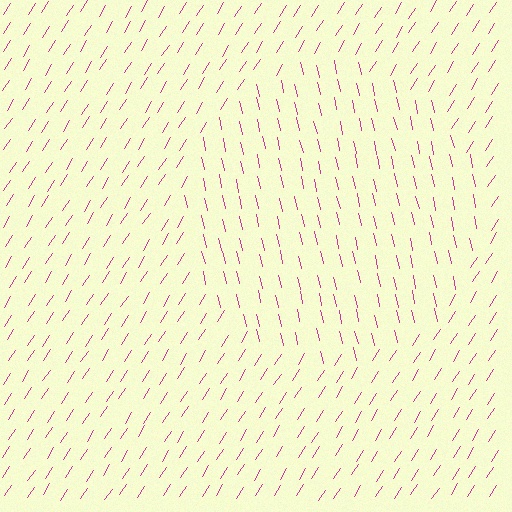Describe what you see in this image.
The image is filled with small magenta line segments. A circle region in the image has lines oriented differently from the surrounding lines, creating a visible texture boundary.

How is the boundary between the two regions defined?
The boundary is defined purely by a change in line orientation (approximately 45 degrees difference). All lines are the same color and thickness.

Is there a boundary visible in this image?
Yes, there is a texture boundary formed by a change in line orientation.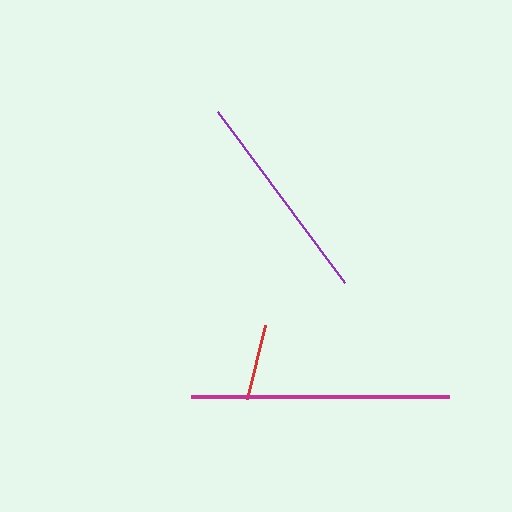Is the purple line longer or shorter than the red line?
The purple line is longer than the red line.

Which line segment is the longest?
The magenta line is the longest at approximately 258 pixels.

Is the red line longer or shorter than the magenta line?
The magenta line is longer than the red line.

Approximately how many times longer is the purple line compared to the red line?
The purple line is approximately 2.8 times the length of the red line.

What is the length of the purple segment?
The purple segment is approximately 213 pixels long.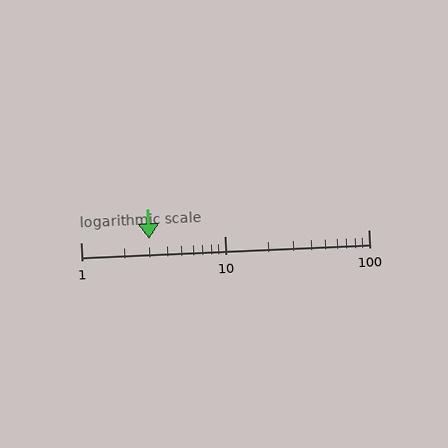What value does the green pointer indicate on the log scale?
The pointer indicates approximately 3.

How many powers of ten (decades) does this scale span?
The scale spans 2 decades, from 1 to 100.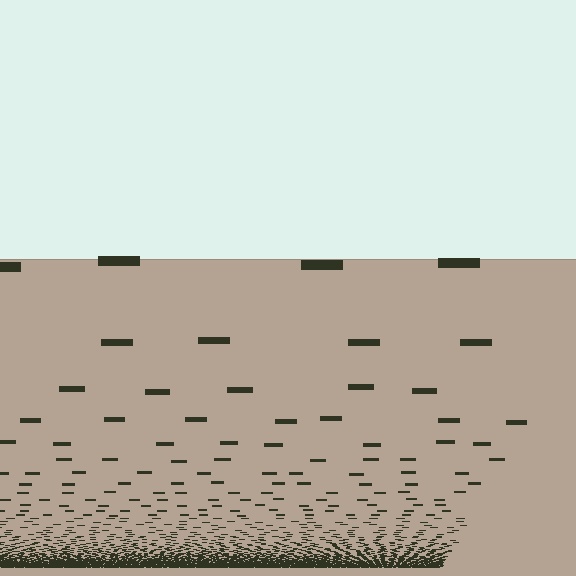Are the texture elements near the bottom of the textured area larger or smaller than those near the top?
Smaller. The gradient is inverted — elements near the bottom are smaller and denser.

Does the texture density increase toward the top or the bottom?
Density increases toward the bottom.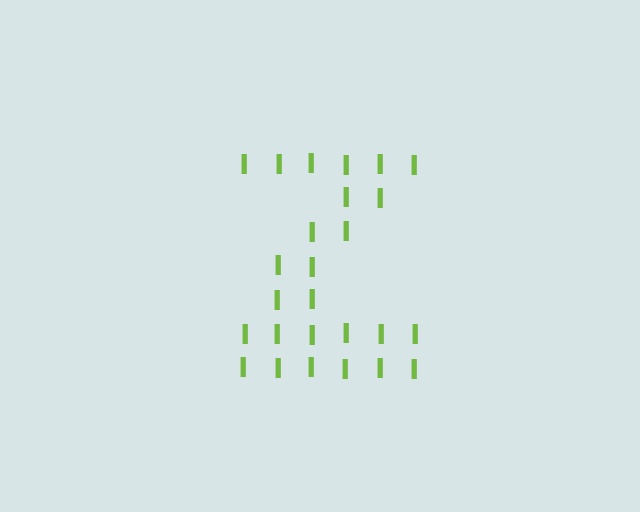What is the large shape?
The large shape is the letter Z.